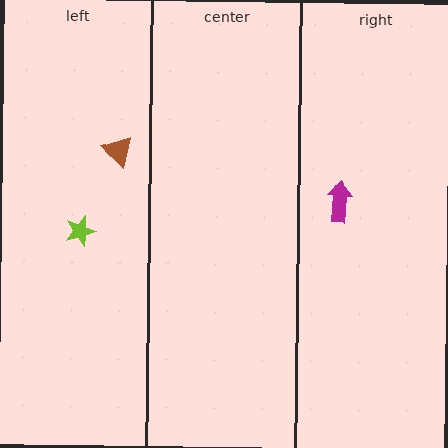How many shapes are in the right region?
1.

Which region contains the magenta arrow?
The right region.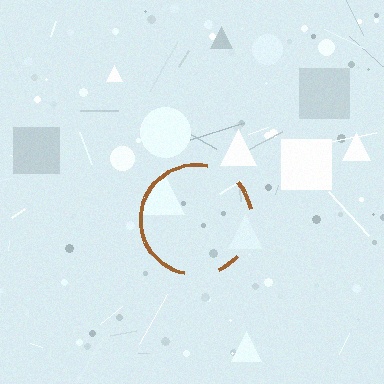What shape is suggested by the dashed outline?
The dashed outline suggests a circle.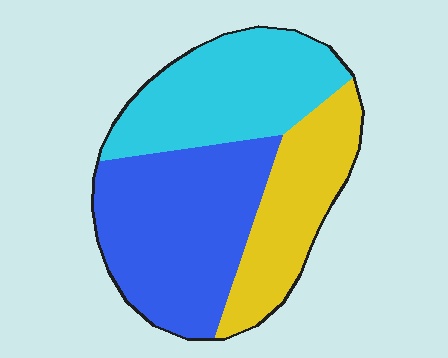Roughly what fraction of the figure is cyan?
Cyan takes up between a quarter and a half of the figure.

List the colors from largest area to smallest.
From largest to smallest: blue, cyan, yellow.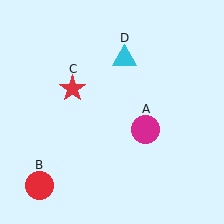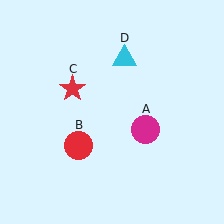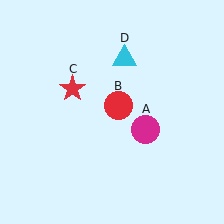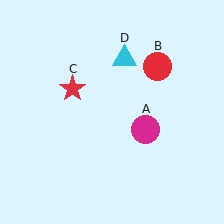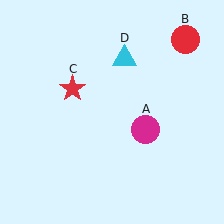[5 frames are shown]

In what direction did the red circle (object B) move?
The red circle (object B) moved up and to the right.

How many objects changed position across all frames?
1 object changed position: red circle (object B).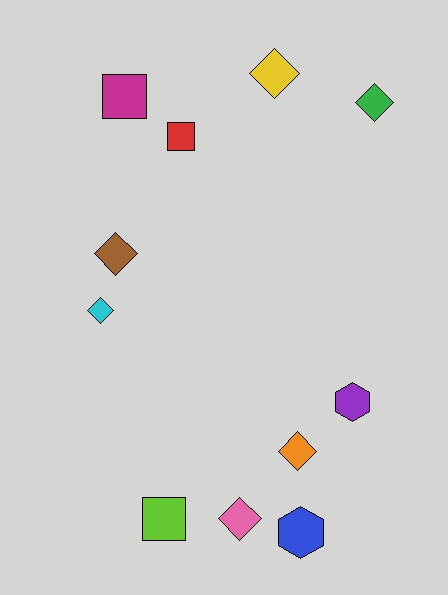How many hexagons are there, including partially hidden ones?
There are 2 hexagons.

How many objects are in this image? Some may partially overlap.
There are 11 objects.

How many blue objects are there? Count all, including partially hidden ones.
There is 1 blue object.